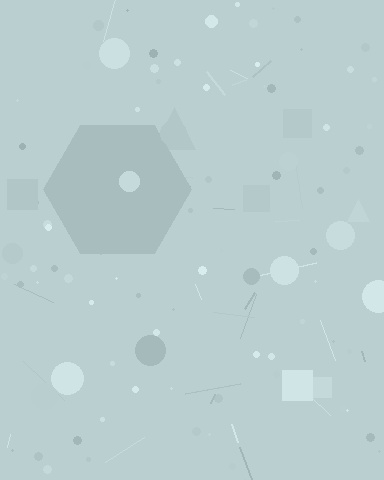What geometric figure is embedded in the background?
A hexagon is embedded in the background.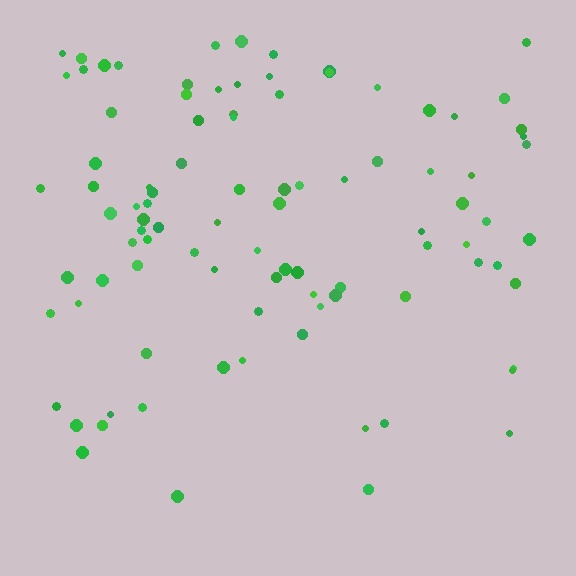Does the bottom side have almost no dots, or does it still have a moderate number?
Still a moderate number, just noticeably fewer than the top.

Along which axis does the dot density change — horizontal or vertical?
Vertical.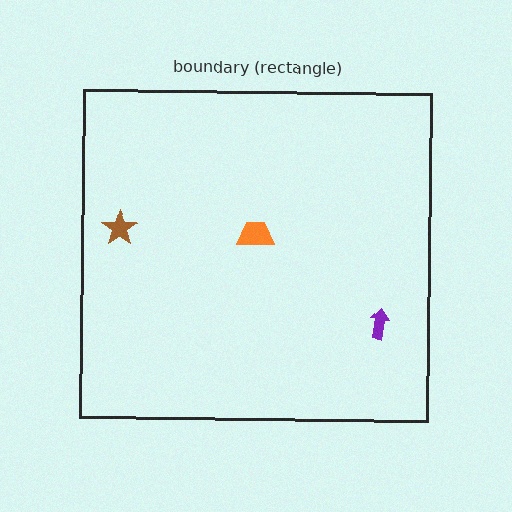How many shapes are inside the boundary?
3 inside, 0 outside.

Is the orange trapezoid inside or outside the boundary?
Inside.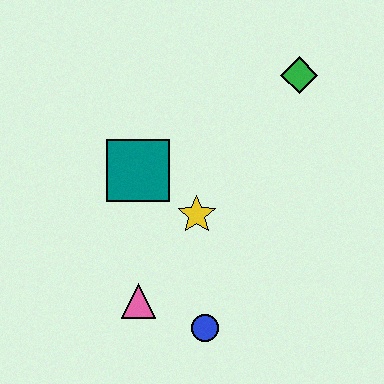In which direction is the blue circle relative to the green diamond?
The blue circle is below the green diamond.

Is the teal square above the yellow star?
Yes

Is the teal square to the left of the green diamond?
Yes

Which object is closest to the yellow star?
The teal square is closest to the yellow star.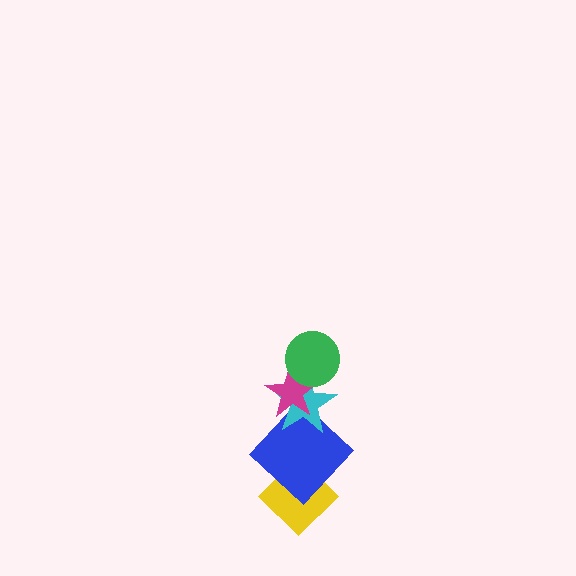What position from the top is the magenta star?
The magenta star is 2nd from the top.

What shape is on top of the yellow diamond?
The blue diamond is on top of the yellow diamond.